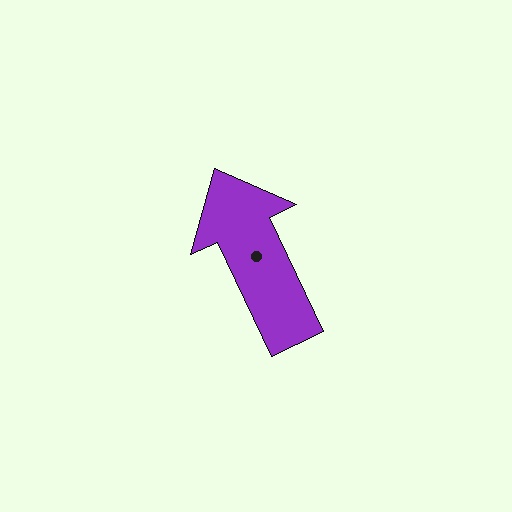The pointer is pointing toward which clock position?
Roughly 11 o'clock.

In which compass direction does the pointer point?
Northwest.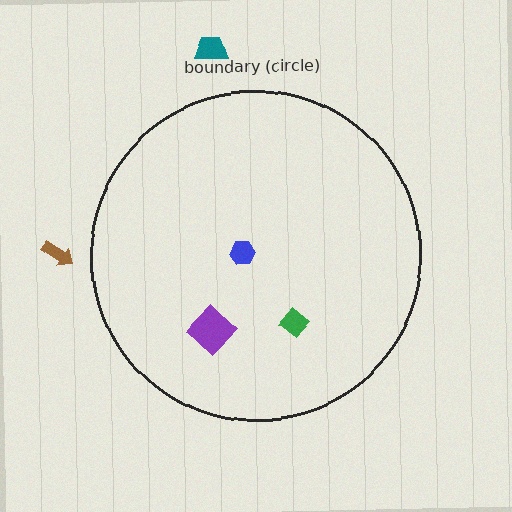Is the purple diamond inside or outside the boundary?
Inside.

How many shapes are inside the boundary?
3 inside, 2 outside.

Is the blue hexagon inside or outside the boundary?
Inside.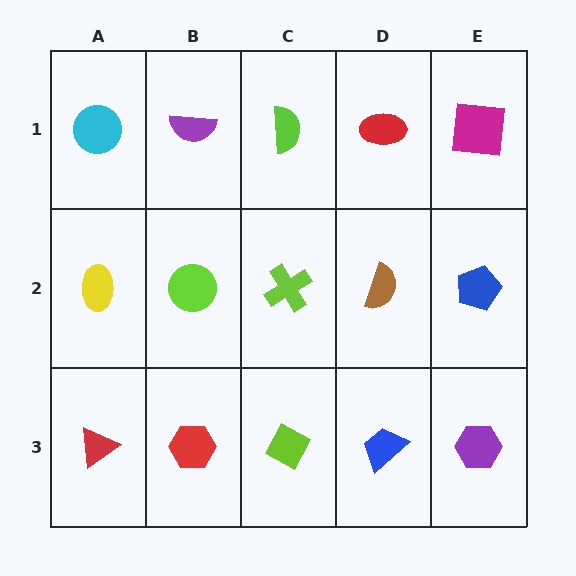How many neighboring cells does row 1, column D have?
3.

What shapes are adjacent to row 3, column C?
A lime cross (row 2, column C), a red hexagon (row 3, column B), a blue trapezoid (row 3, column D).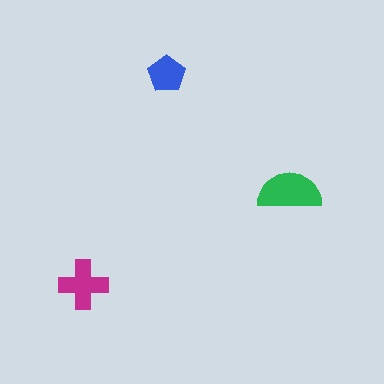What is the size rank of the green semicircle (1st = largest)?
1st.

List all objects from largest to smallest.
The green semicircle, the magenta cross, the blue pentagon.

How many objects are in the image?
There are 3 objects in the image.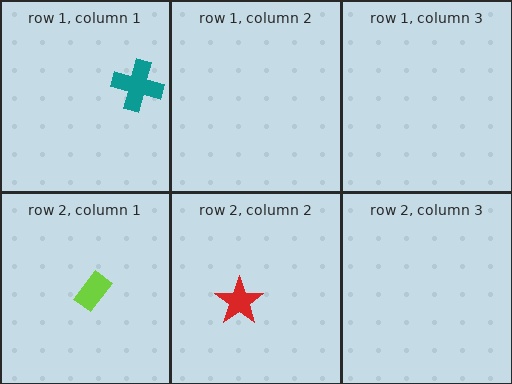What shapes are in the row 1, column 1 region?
The teal cross.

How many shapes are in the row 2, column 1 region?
1.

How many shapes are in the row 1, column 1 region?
1.